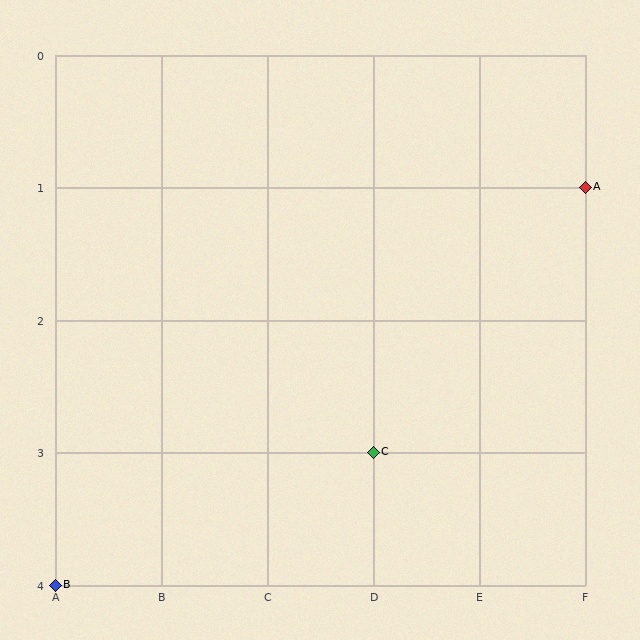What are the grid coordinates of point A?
Point A is at grid coordinates (F, 1).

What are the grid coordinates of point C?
Point C is at grid coordinates (D, 3).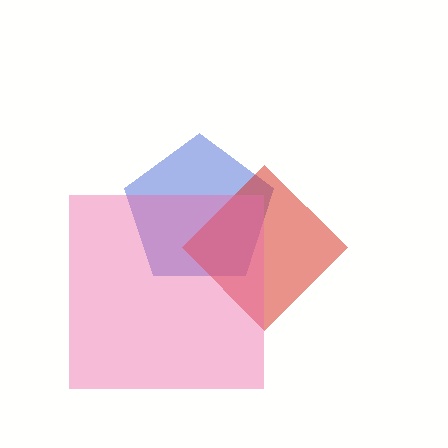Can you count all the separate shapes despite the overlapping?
Yes, there are 3 separate shapes.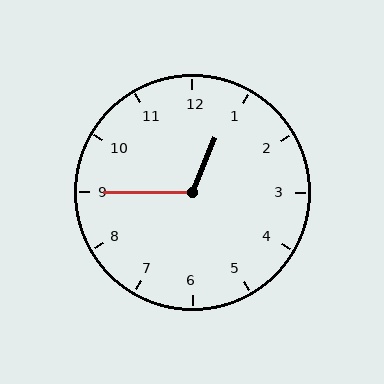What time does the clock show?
12:45.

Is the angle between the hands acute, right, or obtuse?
It is obtuse.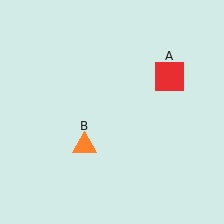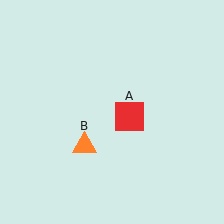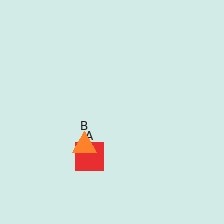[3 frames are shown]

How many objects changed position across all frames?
1 object changed position: red square (object A).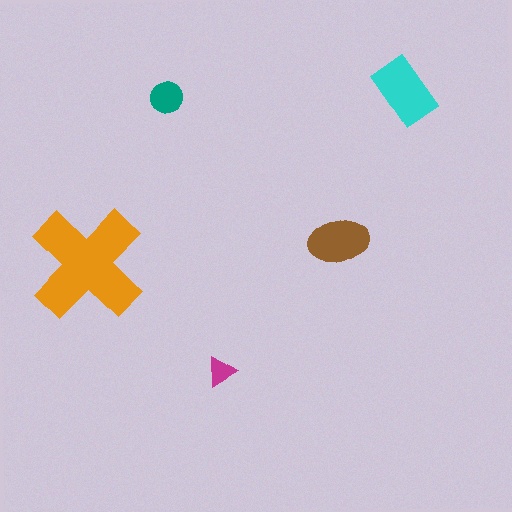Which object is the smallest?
The magenta triangle.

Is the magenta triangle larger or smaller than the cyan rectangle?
Smaller.